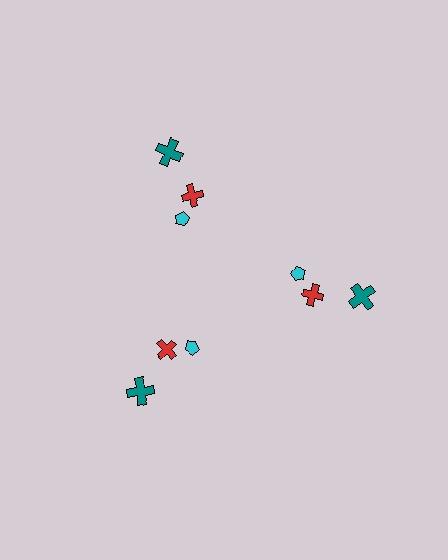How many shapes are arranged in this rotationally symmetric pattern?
There are 9 shapes, arranged in 3 groups of 3.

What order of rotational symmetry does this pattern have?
This pattern has 3-fold rotational symmetry.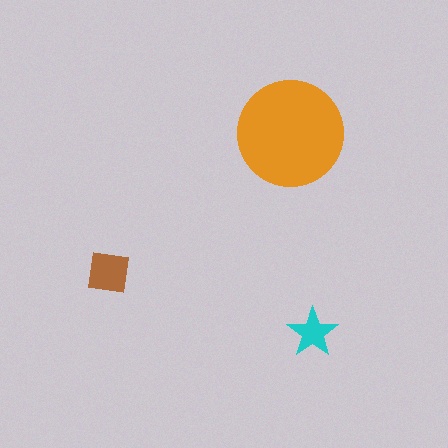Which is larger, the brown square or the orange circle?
The orange circle.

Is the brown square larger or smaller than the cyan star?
Larger.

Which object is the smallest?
The cyan star.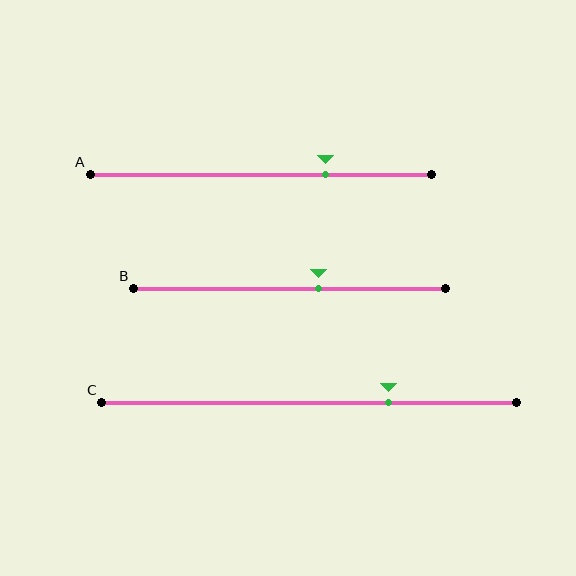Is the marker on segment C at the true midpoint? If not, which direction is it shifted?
No, the marker on segment C is shifted to the right by about 19% of the segment length.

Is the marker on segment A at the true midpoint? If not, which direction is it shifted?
No, the marker on segment A is shifted to the right by about 19% of the segment length.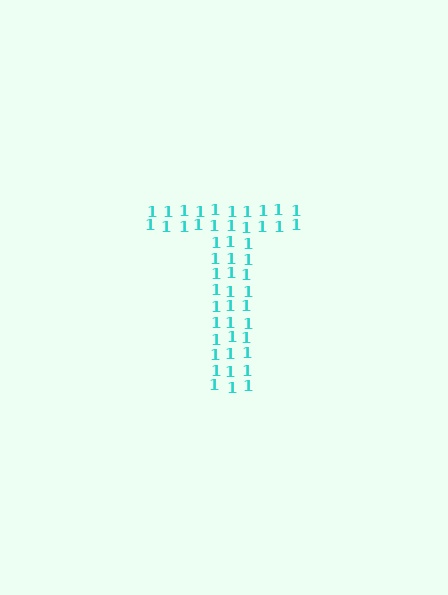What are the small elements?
The small elements are digit 1's.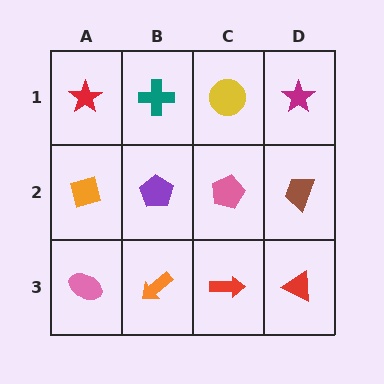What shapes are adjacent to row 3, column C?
A pink pentagon (row 2, column C), an orange arrow (row 3, column B), a red triangle (row 3, column D).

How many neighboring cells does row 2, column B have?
4.